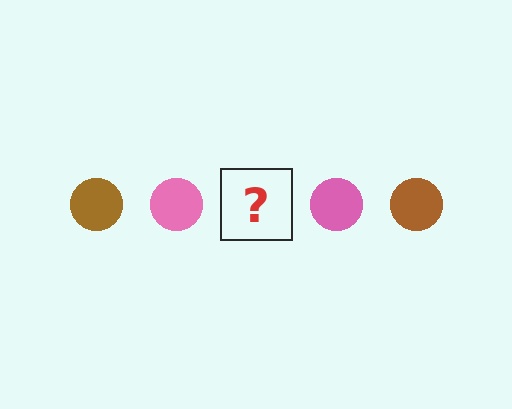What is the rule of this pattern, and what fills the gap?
The rule is that the pattern cycles through brown, pink circles. The gap should be filled with a brown circle.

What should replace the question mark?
The question mark should be replaced with a brown circle.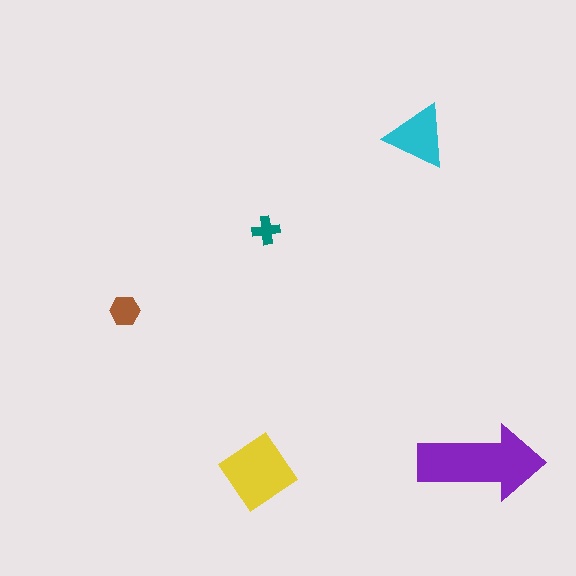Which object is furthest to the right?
The purple arrow is rightmost.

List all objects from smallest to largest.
The teal cross, the brown hexagon, the cyan triangle, the yellow diamond, the purple arrow.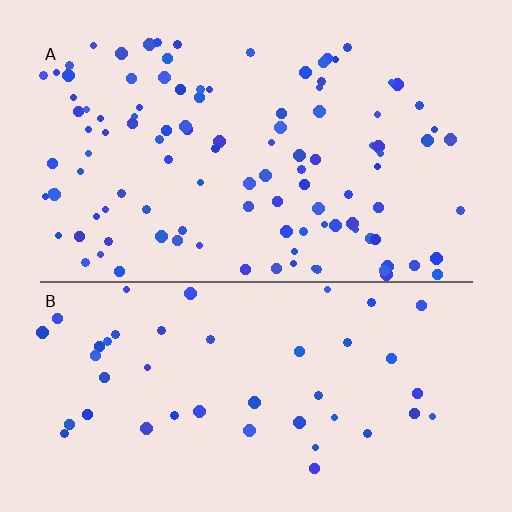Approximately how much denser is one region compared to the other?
Approximately 2.4× — region A over region B.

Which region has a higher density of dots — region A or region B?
A (the top).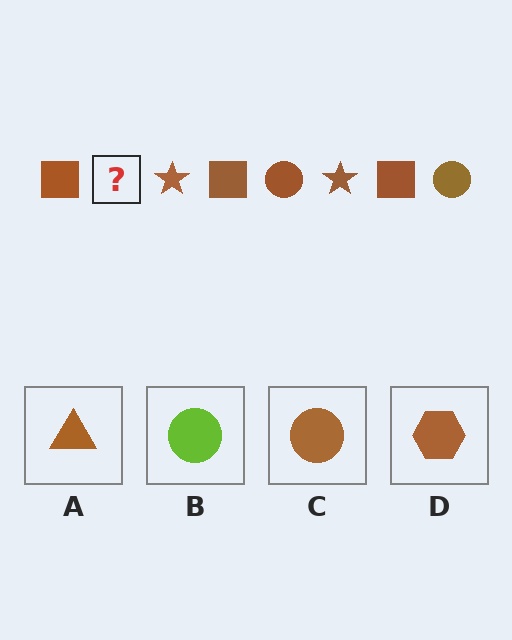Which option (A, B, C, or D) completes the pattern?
C.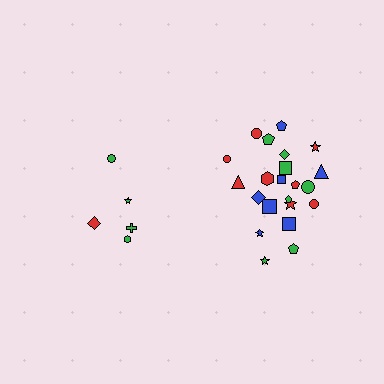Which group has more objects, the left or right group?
The right group.